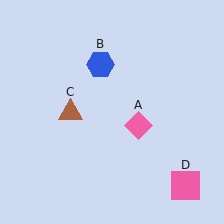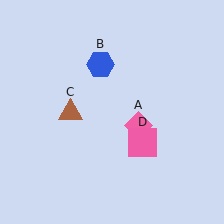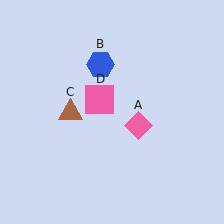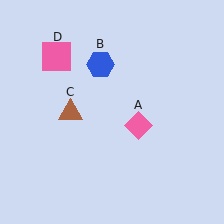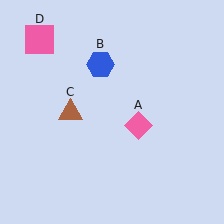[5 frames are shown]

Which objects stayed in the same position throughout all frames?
Pink diamond (object A) and blue hexagon (object B) and brown triangle (object C) remained stationary.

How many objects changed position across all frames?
1 object changed position: pink square (object D).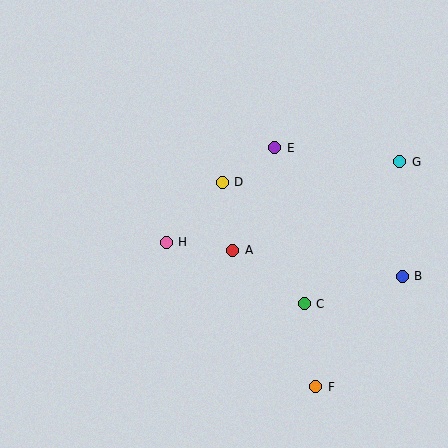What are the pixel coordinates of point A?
Point A is at (233, 250).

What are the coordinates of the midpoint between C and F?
The midpoint between C and F is at (310, 345).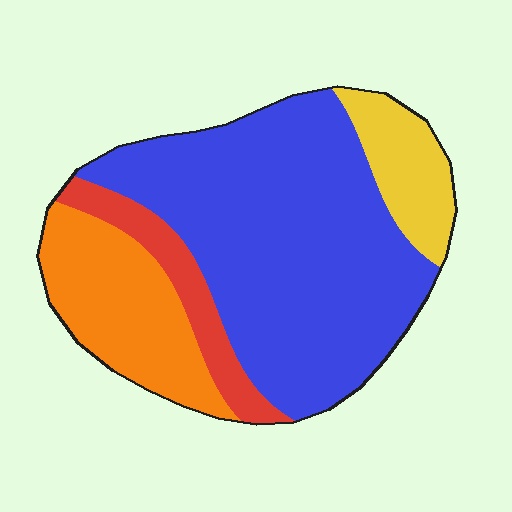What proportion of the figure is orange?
Orange covers 20% of the figure.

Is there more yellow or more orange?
Orange.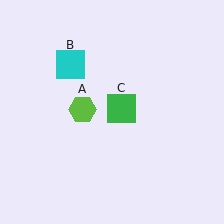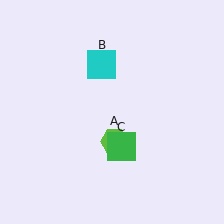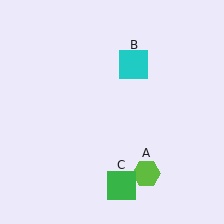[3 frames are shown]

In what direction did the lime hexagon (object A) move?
The lime hexagon (object A) moved down and to the right.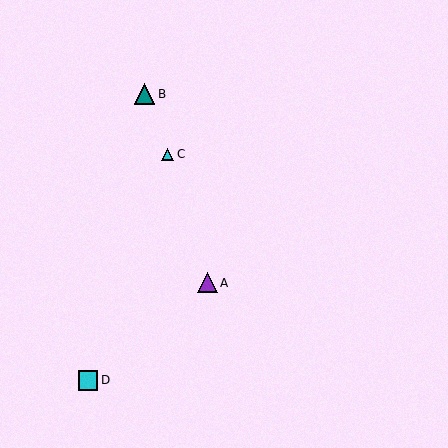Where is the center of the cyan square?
The center of the cyan square is at (88, 380).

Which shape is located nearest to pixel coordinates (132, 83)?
The teal triangle (labeled B) at (145, 94) is nearest to that location.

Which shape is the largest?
The teal triangle (labeled B) is the largest.